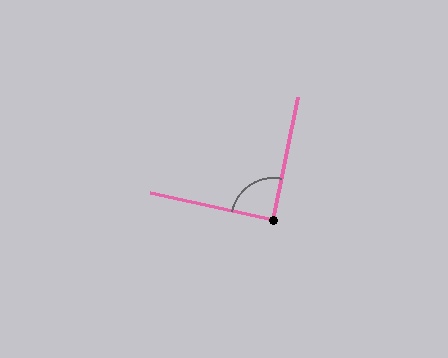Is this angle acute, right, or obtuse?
It is approximately a right angle.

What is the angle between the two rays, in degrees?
Approximately 89 degrees.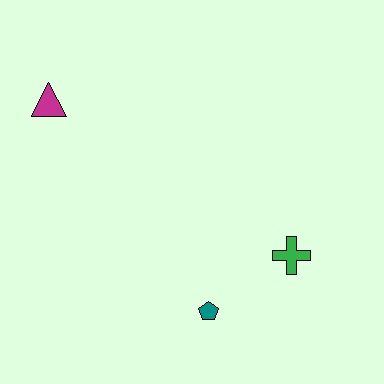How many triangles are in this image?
There is 1 triangle.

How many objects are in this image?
There are 3 objects.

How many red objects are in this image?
There are no red objects.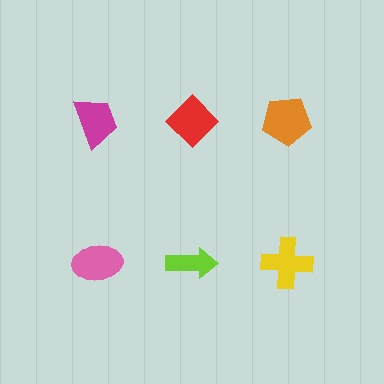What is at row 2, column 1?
A pink ellipse.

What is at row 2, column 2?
A lime arrow.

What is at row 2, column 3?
A yellow cross.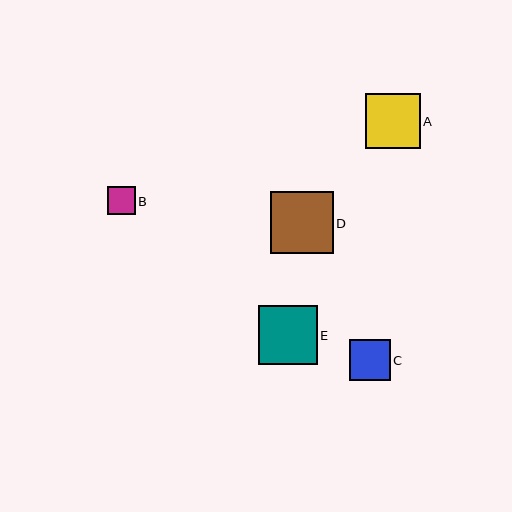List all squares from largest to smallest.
From largest to smallest: D, E, A, C, B.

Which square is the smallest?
Square B is the smallest with a size of approximately 28 pixels.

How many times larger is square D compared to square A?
Square D is approximately 1.1 times the size of square A.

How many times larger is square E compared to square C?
Square E is approximately 1.4 times the size of square C.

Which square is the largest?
Square D is the largest with a size of approximately 62 pixels.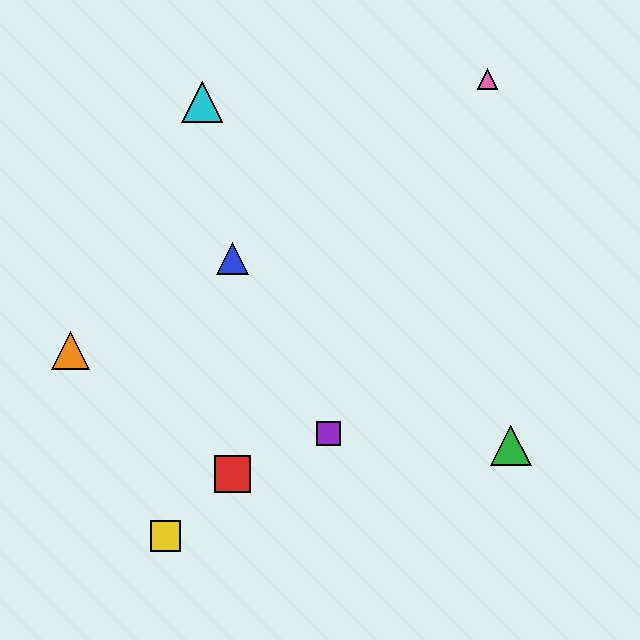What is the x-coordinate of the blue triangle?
The blue triangle is at x≈233.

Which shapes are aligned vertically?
The red square, the blue triangle are aligned vertically.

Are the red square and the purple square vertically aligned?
No, the red square is at x≈233 and the purple square is at x≈328.